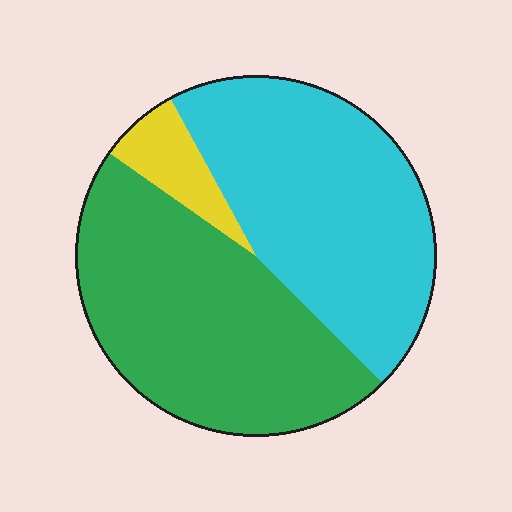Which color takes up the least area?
Yellow, at roughly 5%.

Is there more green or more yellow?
Green.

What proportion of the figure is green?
Green takes up about one half (1/2) of the figure.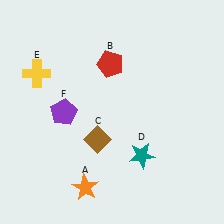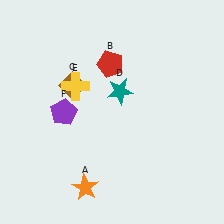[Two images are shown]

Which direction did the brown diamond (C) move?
The brown diamond (C) moved up.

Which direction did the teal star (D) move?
The teal star (D) moved up.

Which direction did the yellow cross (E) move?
The yellow cross (E) moved right.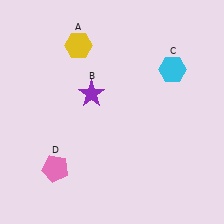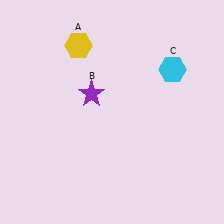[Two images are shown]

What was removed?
The pink pentagon (D) was removed in Image 2.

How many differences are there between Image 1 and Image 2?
There is 1 difference between the two images.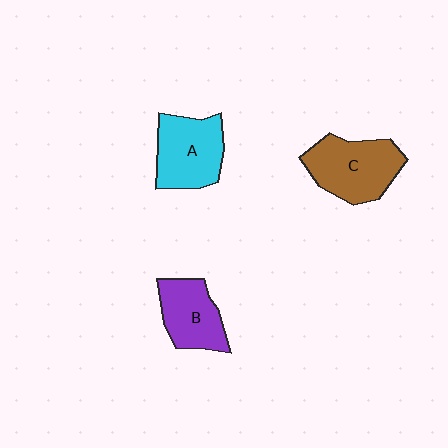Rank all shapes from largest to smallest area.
From largest to smallest: C (brown), A (cyan), B (purple).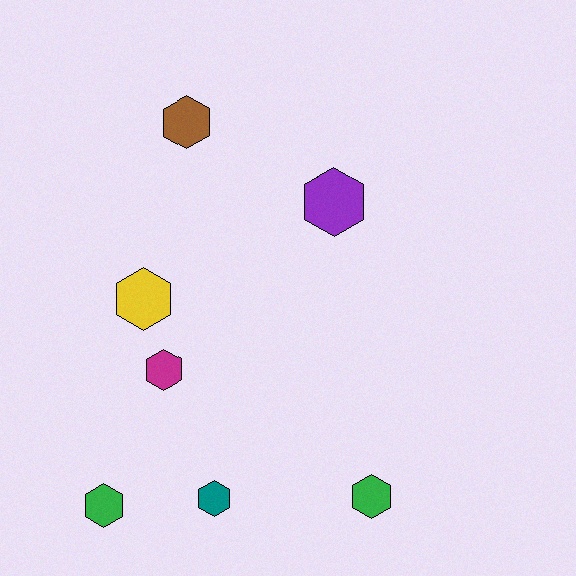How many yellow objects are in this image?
There is 1 yellow object.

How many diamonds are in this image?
There are no diamonds.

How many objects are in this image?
There are 7 objects.